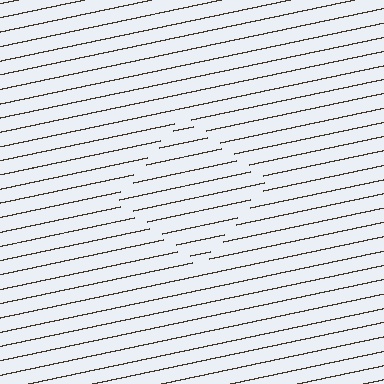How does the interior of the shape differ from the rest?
The interior of the shape contains the same grating, shifted by half a period — the contour is defined by the phase discontinuity where line-ends from the inner and outer gratings abut.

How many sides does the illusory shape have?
4 sides — the line-ends trace a square.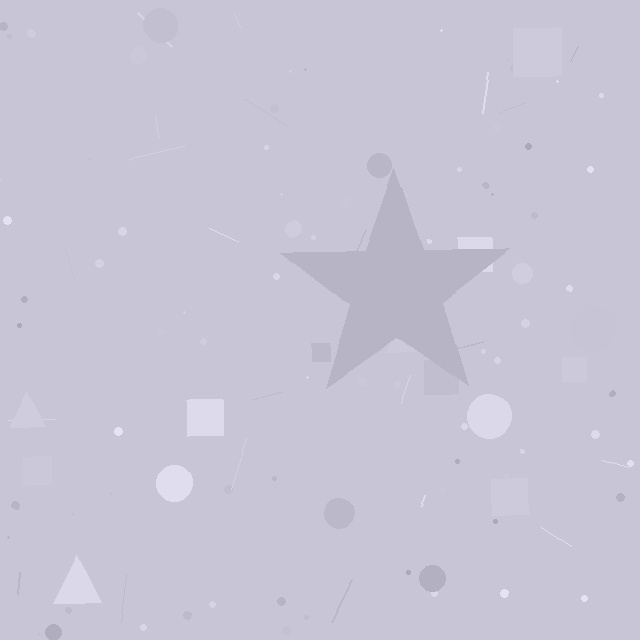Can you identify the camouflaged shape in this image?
The camouflaged shape is a star.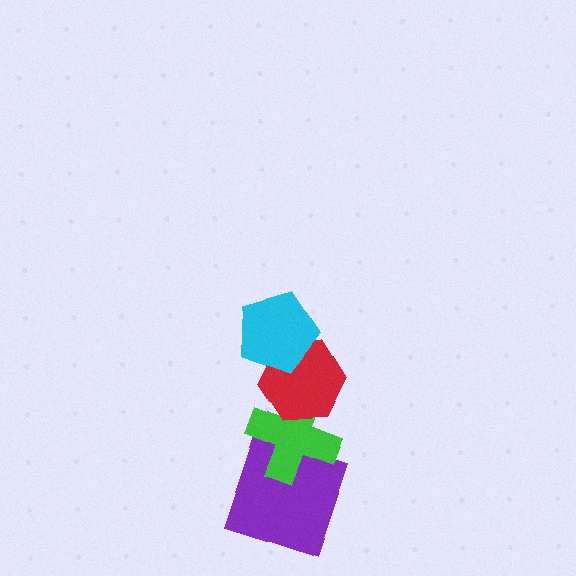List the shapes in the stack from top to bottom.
From top to bottom: the cyan pentagon, the red hexagon, the green cross, the purple square.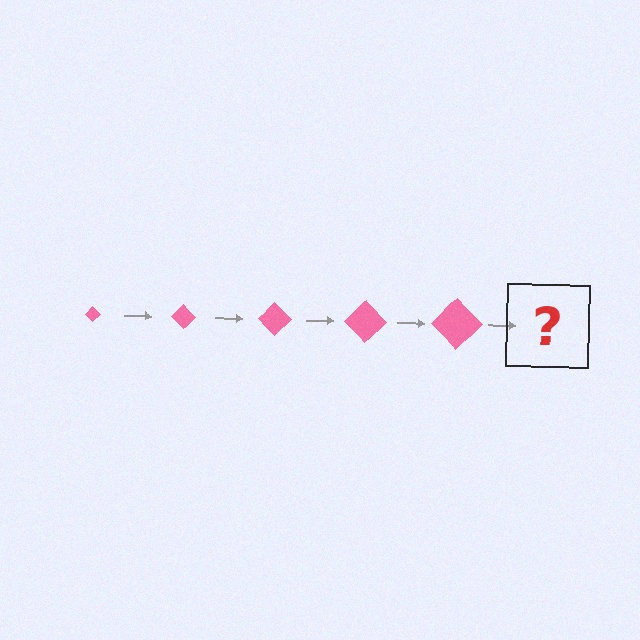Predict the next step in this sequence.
The next step is a pink diamond, larger than the previous one.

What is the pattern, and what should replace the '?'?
The pattern is that the diamond gets progressively larger each step. The '?' should be a pink diamond, larger than the previous one.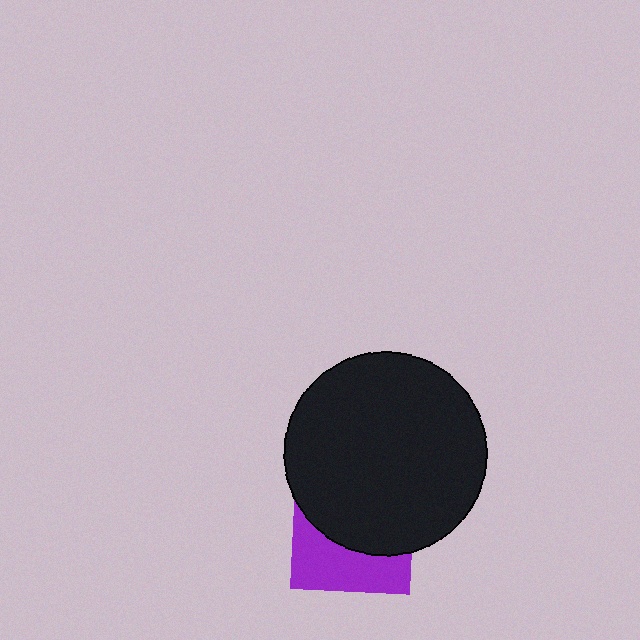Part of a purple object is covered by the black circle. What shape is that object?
It is a square.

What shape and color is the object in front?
The object in front is a black circle.